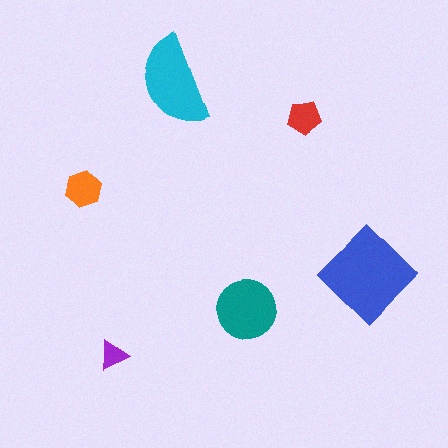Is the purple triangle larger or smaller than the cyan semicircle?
Smaller.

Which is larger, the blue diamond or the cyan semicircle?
The blue diamond.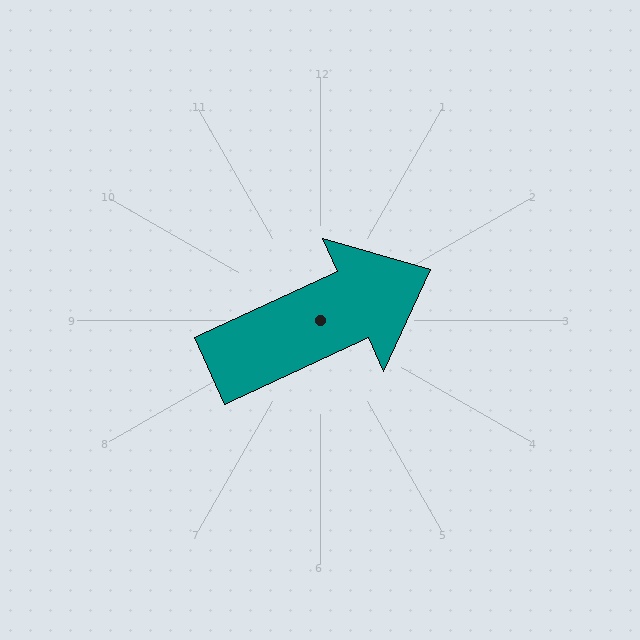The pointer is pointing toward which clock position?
Roughly 2 o'clock.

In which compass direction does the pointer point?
Northeast.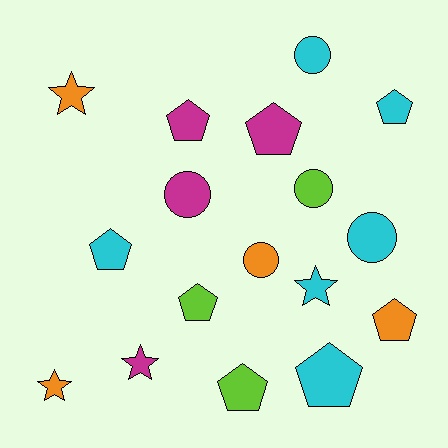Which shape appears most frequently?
Pentagon, with 8 objects.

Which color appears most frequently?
Cyan, with 6 objects.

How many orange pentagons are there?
There is 1 orange pentagon.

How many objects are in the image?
There are 17 objects.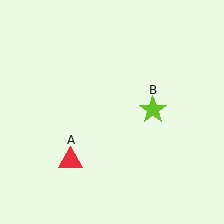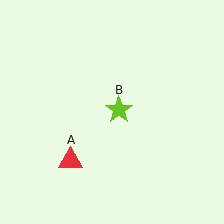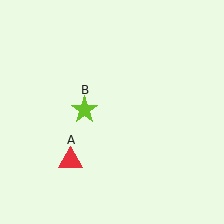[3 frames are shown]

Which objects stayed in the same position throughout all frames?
Red triangle (object A) remained stationary.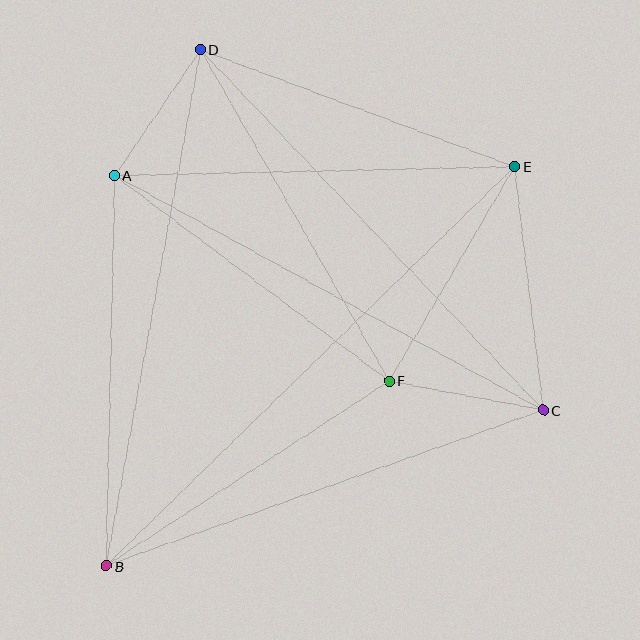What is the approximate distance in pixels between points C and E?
The distance between C and E is approximately 246 pixels.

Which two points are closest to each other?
Points A and D are closest to each other.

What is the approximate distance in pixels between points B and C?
The distance between B and C is approximately 464 pixels.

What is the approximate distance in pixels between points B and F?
The distance between B and F is approximately 338 pixels.